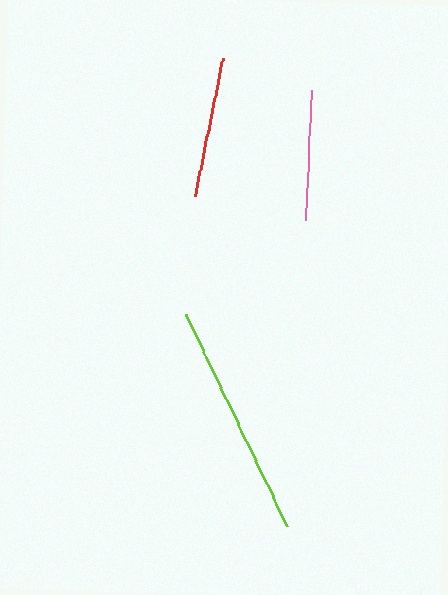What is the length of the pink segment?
The pink segment is approximately 130 pixels long.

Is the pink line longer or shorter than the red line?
The red line is longer than the pink line.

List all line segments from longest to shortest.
From longest to shortest: lime, red, pink.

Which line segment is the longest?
The lime line is the longest at approximately 234 pixels.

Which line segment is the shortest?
The pink line is the shortest at approximately 130 pixels.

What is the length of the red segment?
The red segment is approximately 141 pixels long.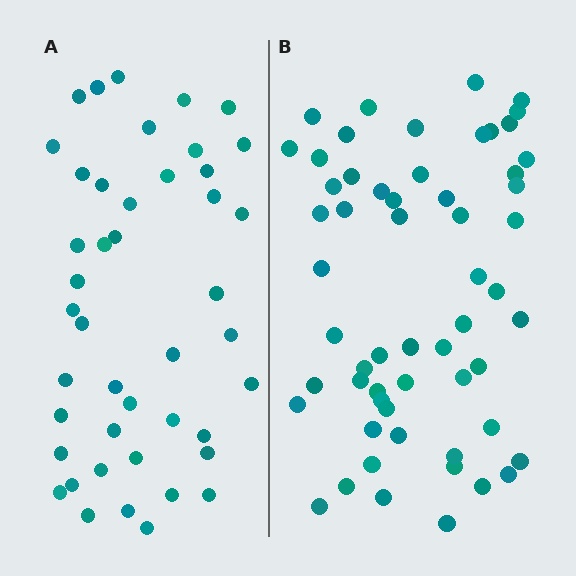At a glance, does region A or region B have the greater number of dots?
Region B (the right region) has more dots.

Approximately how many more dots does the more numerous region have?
Region B has approximately 15 more dots than region A.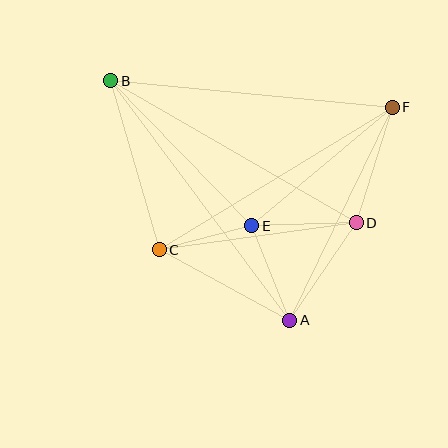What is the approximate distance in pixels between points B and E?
The distance between B and E is approximately 202 pixels.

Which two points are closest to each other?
Points C and E are closest to each other.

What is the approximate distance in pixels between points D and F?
The distance between D and F is approximately 121 pixels.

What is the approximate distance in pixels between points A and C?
The distance between A and C is approximately 149 pixels.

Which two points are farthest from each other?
Points A and B are farthest from each other.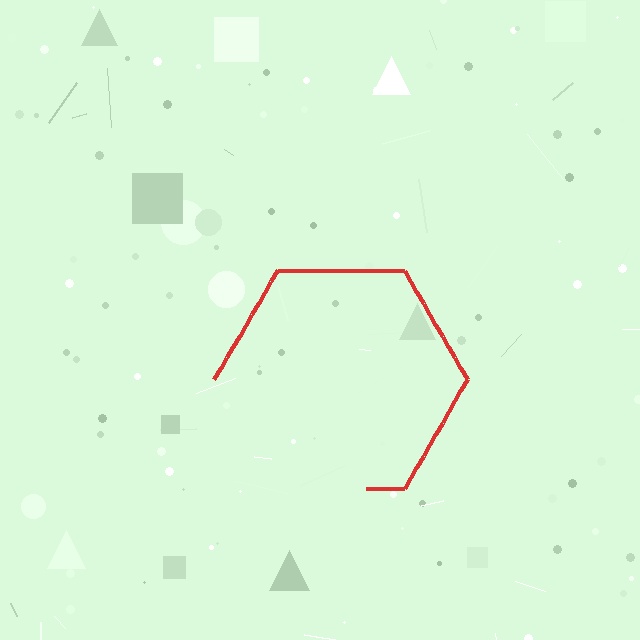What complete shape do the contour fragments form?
The contour fragments form a hexagon.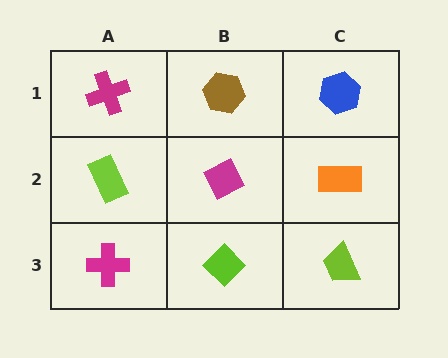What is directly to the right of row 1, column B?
A blue hexagon.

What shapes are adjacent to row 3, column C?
An orange rectangle (row 2, column C), a lime diamond (row 3, column B).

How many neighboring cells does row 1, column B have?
3.